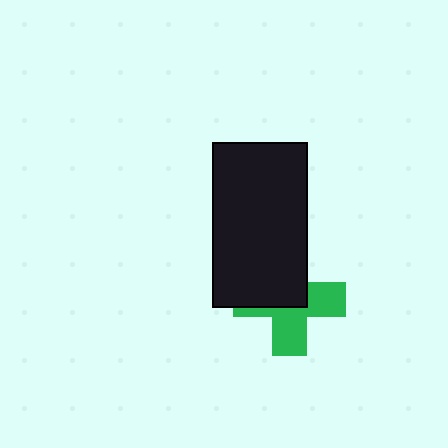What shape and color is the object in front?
The object in front is a black rectangle.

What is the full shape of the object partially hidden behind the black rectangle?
The partially hidden object is a green cross.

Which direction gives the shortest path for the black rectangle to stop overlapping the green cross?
Moving toward the upper-left gives the shortest separation.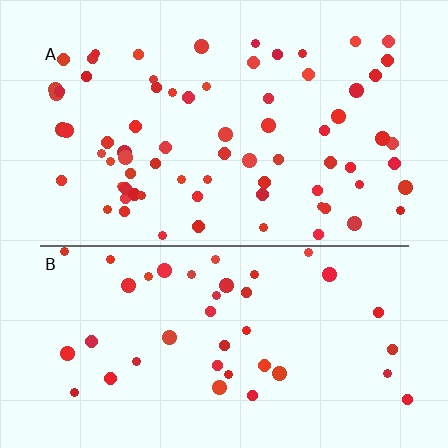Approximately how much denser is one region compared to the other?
Approximately 1.8× — region A over region B.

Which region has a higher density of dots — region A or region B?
A (the top).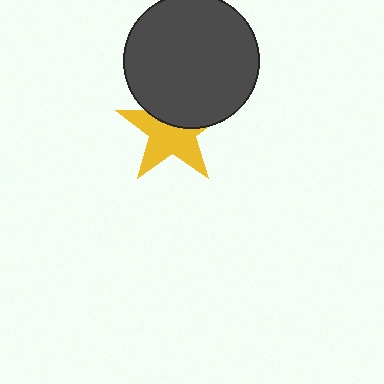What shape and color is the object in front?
The object in front is a dark gray circle.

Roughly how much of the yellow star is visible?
About half of it is visible (roughly 60%).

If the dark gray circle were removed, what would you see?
You would see the complete yellow star.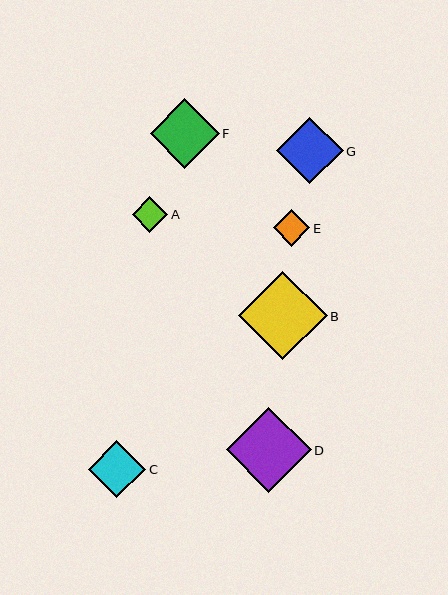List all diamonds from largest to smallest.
From largest to smallest: B, D, F, G, C, E, A.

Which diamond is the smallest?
Diamond A is the smallest with a size of approximately 36 pixels.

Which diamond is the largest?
Diamond B is the largest with a size of approximately 89 pixels.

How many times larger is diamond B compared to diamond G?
Diamond B is approximately 1.3 times the size of diamond G.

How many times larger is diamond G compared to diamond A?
Diamond G is approximately 1.9 times the size of diamond A.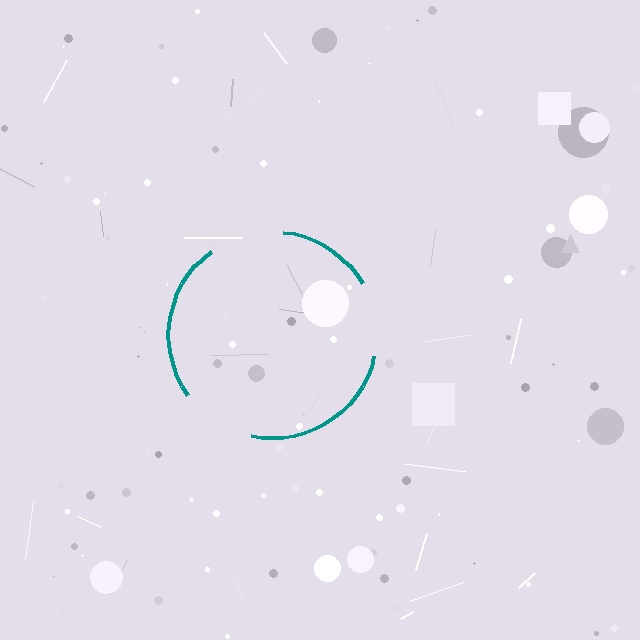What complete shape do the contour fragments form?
The contour fragments form a circle.